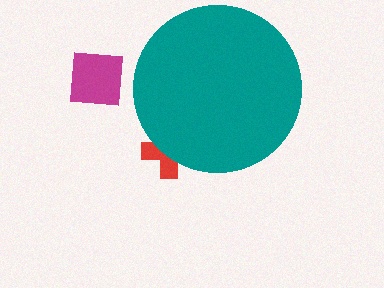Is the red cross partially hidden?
Yes, the red cross is partially hidden behind the teal circle.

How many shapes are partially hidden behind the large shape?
2 shapes are partially hidden.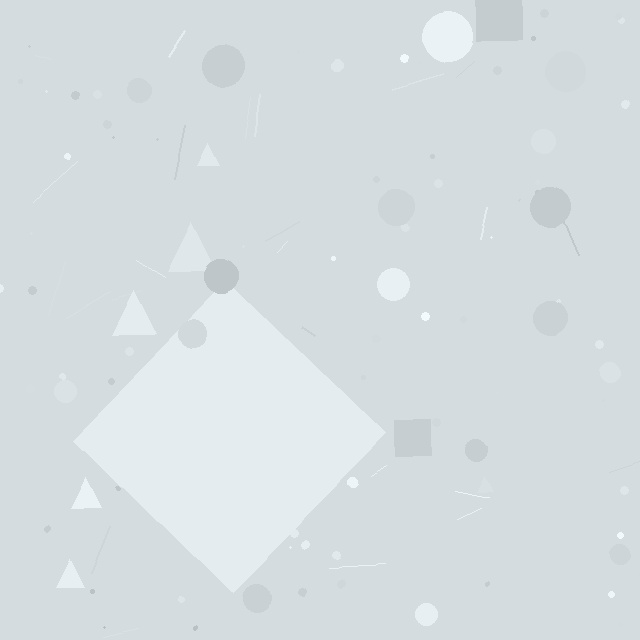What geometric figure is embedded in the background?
A diamond is embedded in the background.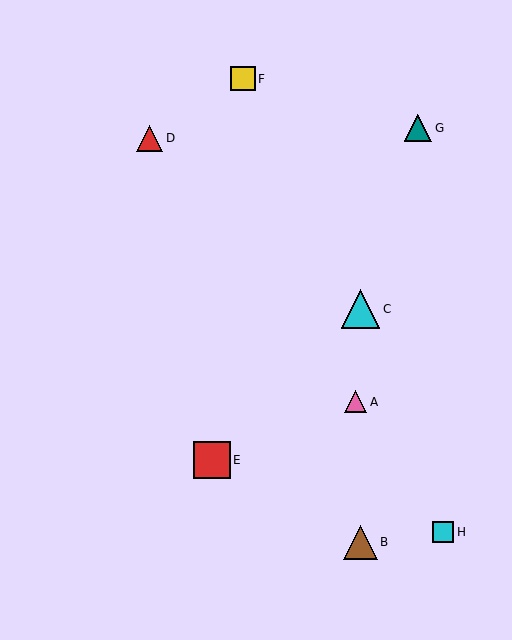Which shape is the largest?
The cyan triangle (labeled C) is the largest.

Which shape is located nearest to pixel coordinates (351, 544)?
The brown triangle (labeled B) at (360, 542) is nearest to that location.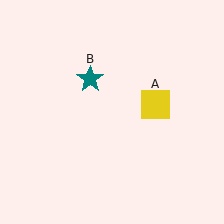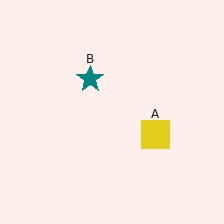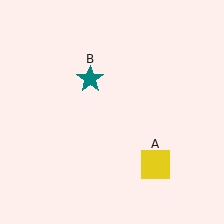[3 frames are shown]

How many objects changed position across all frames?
1 object changed position: yellow square (object A).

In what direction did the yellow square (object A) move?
The yellow square (object A) moved down.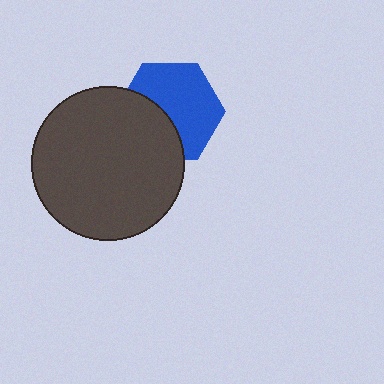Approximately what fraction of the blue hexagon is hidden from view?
Roughly 38% of the blue hexagon is hidden behind the dark gray circle.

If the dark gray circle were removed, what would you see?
You would see the complete blue hexagon.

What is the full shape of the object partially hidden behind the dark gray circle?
The partially hidden object is a blue hexagon.